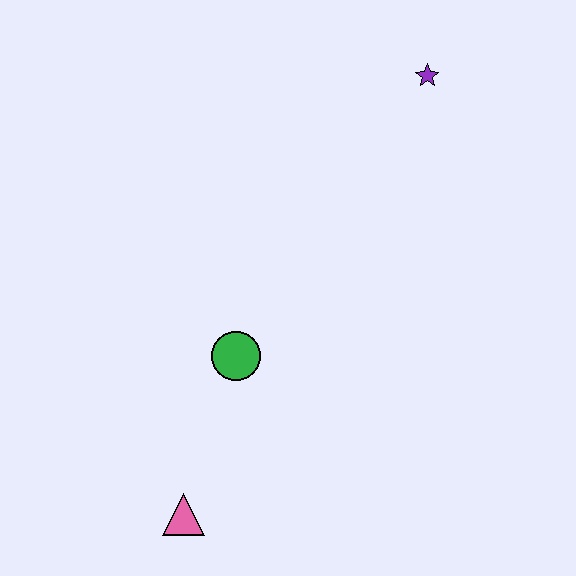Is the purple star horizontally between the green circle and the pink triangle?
No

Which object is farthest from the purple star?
The pink triangle is farthest from the purple star.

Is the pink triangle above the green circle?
No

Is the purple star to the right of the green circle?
Yes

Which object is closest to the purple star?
The green circle is closest to the purple star.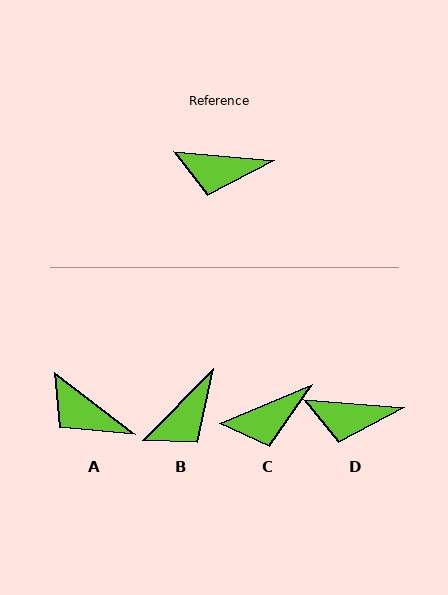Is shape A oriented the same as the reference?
No, it is off by about 33 degrees.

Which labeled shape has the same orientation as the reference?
D.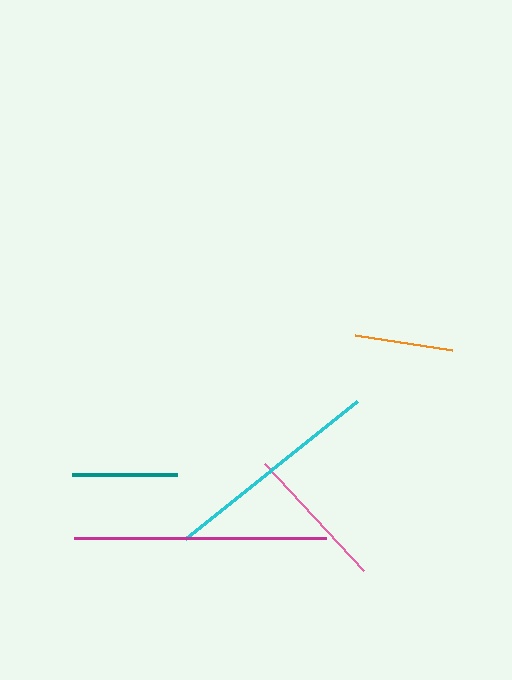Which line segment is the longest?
The magenta line is the longest at approximately 252 pixels.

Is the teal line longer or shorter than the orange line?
The teal line is longer than the orange line.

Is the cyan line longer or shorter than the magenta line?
The magenta line is longer than the cyan line.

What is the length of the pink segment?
The pink segment is approximately 146 pixels long.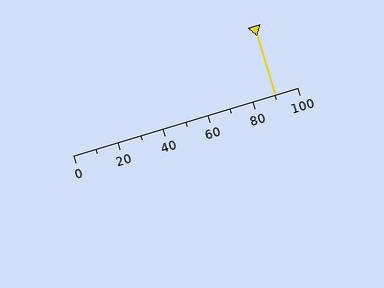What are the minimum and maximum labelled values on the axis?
The axis runs from 0 to 100.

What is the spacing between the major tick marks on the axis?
The major ticks are spaced 20 apart.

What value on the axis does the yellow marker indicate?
The marker indicates approximately 90.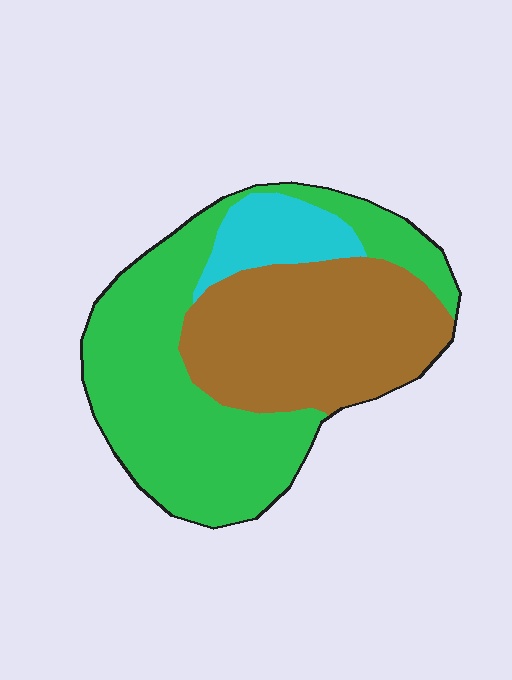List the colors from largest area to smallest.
From largest to smallest: green, brown, cyan.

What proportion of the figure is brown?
Brown covers roughly 40% of the figure.